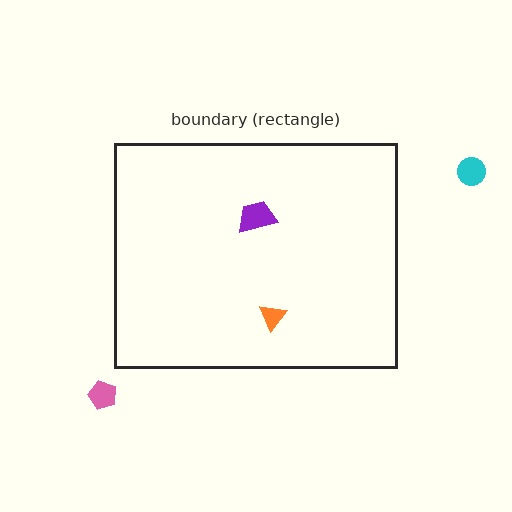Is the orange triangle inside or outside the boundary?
Inside.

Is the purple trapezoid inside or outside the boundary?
Inside.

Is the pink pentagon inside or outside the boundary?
Outside.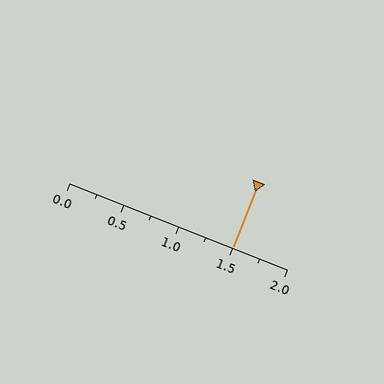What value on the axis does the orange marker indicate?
The marker indicates approximately 1.5.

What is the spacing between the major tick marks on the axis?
The major ticks are spaced 0.5 apart.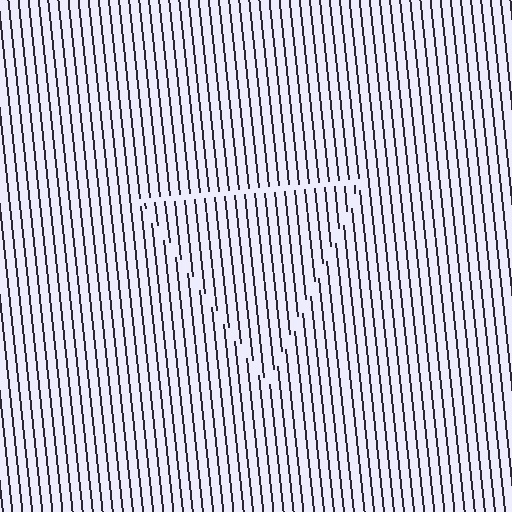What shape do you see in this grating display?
An illusory triangle. The interior of the shape contains the same grating, shifted by half a period — the contour is defined by the phase discontinuity where line-ends from the inner and outer gratings abut.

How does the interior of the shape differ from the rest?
The interior of the shape contains the same grating, shifted by half a period — the contour is defined by the phase discontinuity where line-ends from the inner and outer gratings abut.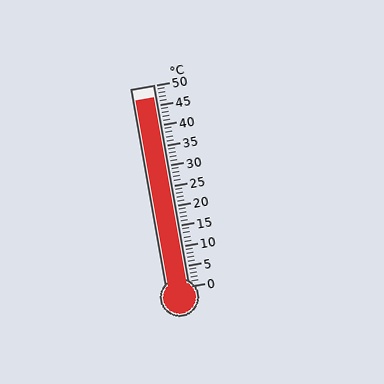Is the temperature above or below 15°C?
The temperature is above 15°C.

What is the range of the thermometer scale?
The thermometer scale ranges from 0°C to 50°C.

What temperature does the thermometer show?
The thermometer shows approximately 47°C.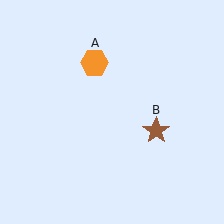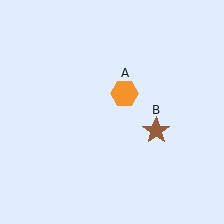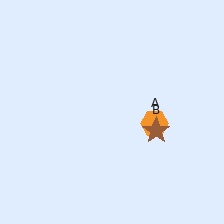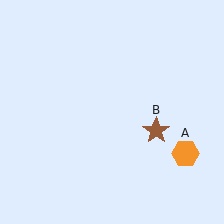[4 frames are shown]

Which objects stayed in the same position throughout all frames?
Brown star (object B) remained stationary.